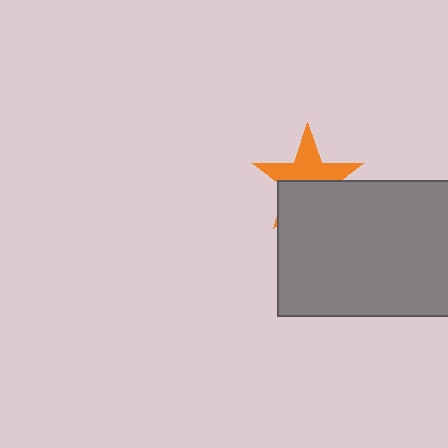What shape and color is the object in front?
The object in front is a gray rectangle.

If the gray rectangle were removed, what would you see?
You would see the complete orange star.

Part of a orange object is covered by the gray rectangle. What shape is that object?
It is a star.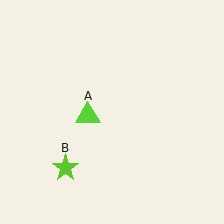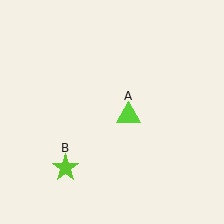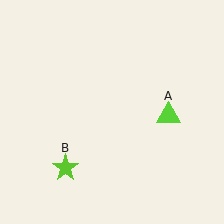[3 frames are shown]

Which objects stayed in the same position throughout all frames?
Lime star (object B) remained stationary.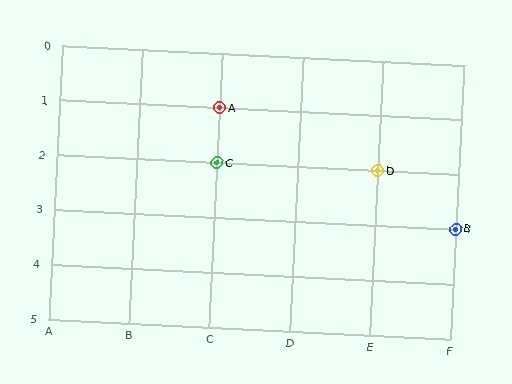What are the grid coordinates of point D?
Point D is at grid coordinates (E, 2).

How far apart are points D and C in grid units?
Points D and C are 2 columns apart.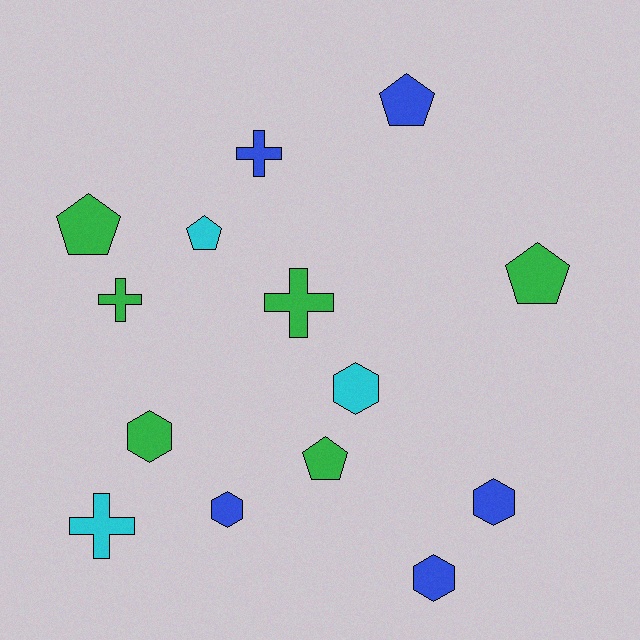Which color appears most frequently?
Green, with 6 objects.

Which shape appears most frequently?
Pentagon, with 5 objects.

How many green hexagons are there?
There is 1 green hexagon.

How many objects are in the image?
There are 14 objects.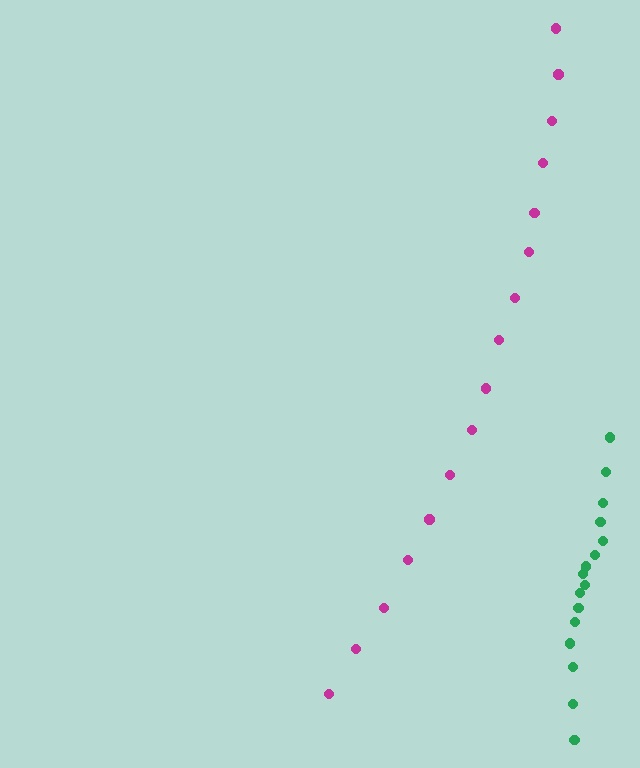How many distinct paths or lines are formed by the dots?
There are 2 distinct paths.